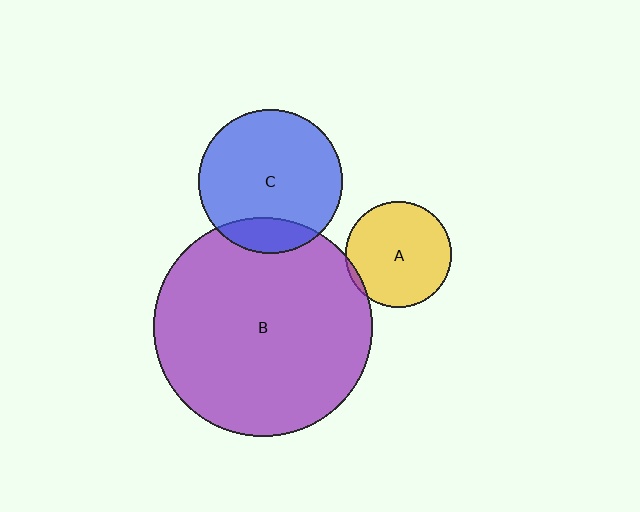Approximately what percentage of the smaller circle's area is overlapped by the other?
Approximately 15%.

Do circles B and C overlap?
Yes.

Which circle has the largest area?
Circle B (purple).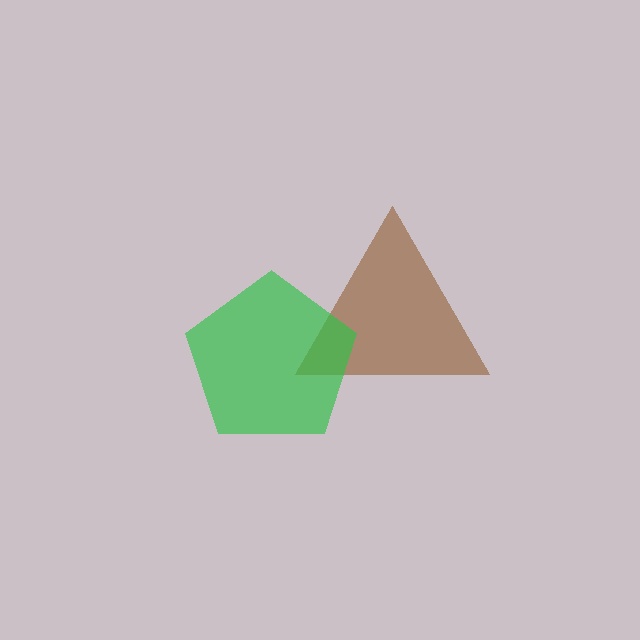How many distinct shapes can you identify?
There are 2 distinct shapes: a brown triangle, a green pentagon.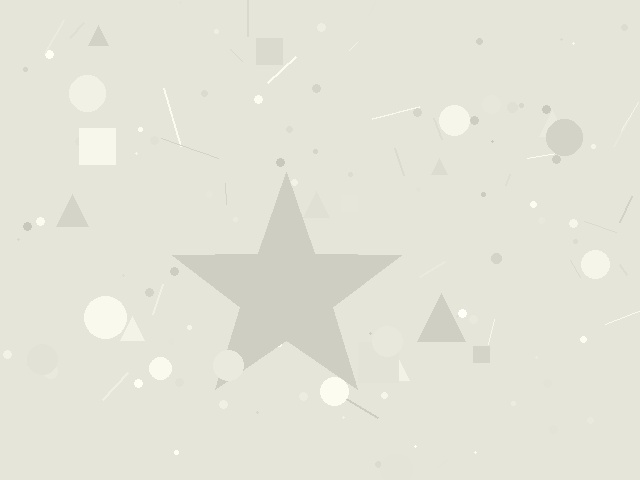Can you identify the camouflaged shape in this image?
The camouflaged shape is a star.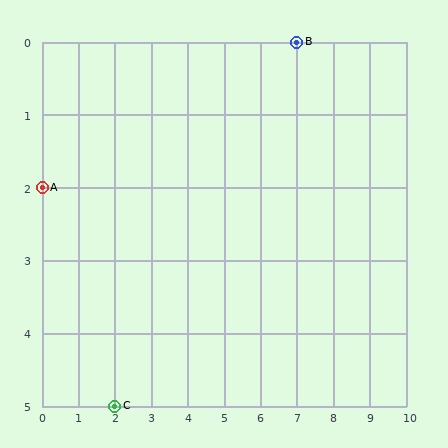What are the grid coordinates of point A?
Point A is at grid coordinates (0, 2).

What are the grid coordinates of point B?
Point B is at grid coordinates (7, 0).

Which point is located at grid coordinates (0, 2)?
Point A is at (0, 2).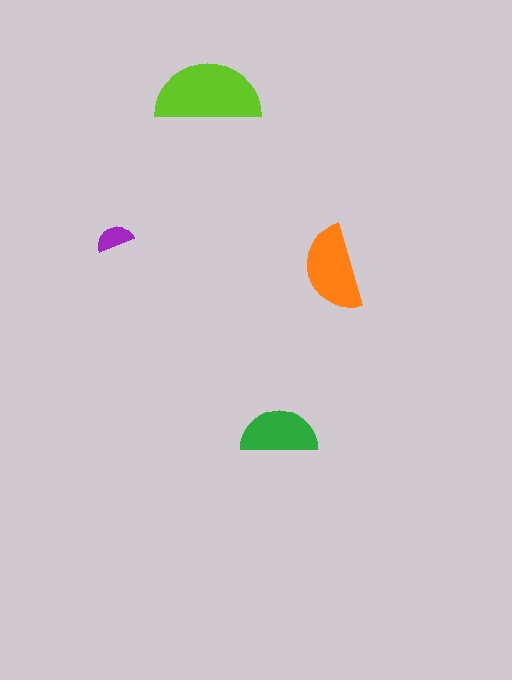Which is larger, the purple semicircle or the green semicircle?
The green one.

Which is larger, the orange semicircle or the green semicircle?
The orange one.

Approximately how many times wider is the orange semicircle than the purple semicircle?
About 2.5 times wider.